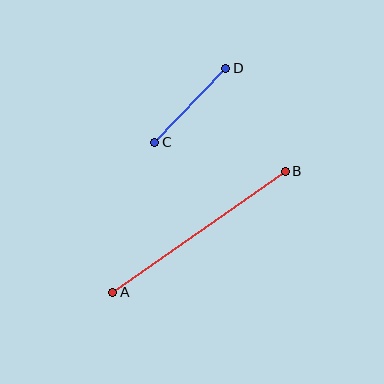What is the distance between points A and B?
The distance is approximately 211 pixels.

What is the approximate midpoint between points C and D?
The midpoint is at approximately (190, 105) pixels.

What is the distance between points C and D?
The distance is approximately 103 pixels.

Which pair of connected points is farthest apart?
Points A and B are farthest apart.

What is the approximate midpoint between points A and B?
The midpoint is at approximately (199, 232) pixels.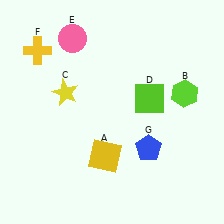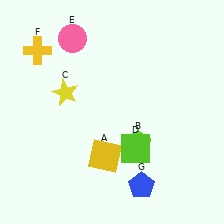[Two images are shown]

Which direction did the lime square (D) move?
The lime square (D) moved down.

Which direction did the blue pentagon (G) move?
The blue pentagon (G) moved down.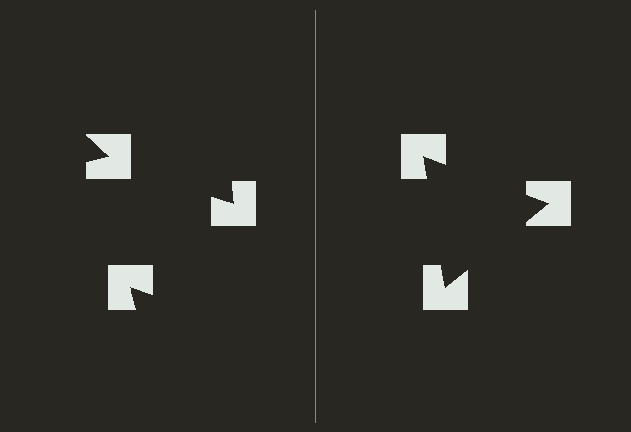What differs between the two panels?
The notched squares are positioned identically on both sides; only the wedge orientations differ. On the right they align to a triangle; on the left they are misaligned.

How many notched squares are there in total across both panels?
6 — 3 on each side.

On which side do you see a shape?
An illusory triangle appears on the right side. On the left side the wedge cuts are rotated, so no coherent shape forms.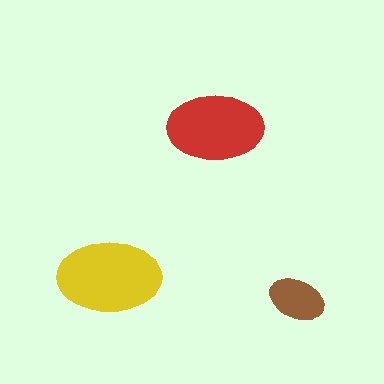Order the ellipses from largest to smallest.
the yellow one, the red one, the brown one.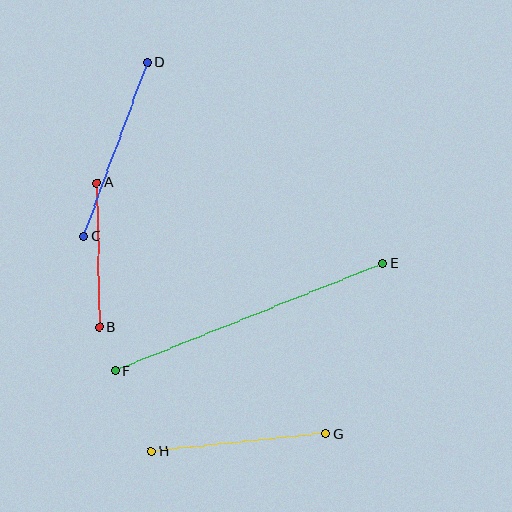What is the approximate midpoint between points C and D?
The midpoint is at approximately (116, 149) pixels.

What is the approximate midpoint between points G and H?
The midpoint is at approximately (239, 443) pixels.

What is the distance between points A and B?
The distance is approximately 145 pixels.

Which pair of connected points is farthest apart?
Points E and F are farthest apart.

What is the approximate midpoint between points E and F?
The midpoint is at approximately (249, 317) pixels.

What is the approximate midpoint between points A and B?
The midpoint is at approximately (98, 255) pixels.